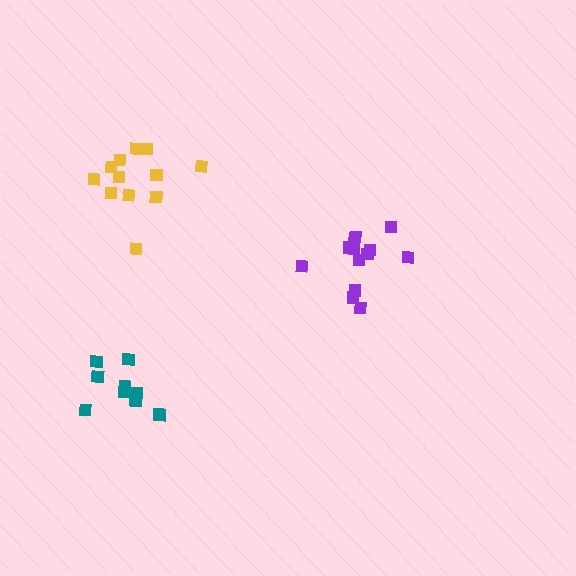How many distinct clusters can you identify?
There are 3 distinct clusters.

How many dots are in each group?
Group 1: 13 dots, Group 2: 12 dots, Group 3: 9 dots (34 total).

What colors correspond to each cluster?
The clusters are colored: purple, yellow, teal.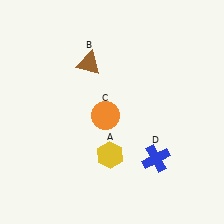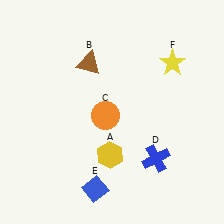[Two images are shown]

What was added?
A blue diamond (E), a yellow star (F) were added in Image 2.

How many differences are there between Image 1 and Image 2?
There are 2 differences between the two images.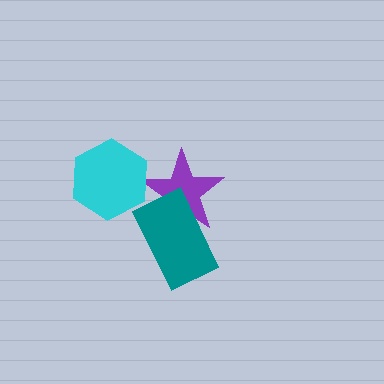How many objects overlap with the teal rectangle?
1 object overlaps with the teal rectangle.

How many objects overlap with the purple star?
2 objects overlap with the purple star.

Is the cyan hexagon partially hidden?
No, no other shape covers it.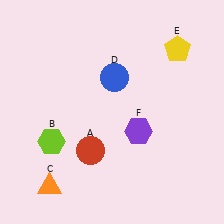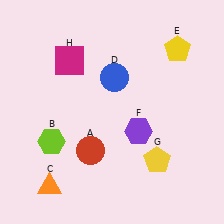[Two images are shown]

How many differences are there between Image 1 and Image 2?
There are 2 differences between the two images.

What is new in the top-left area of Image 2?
A magenta square (H) was added in the top-left area of Image 2.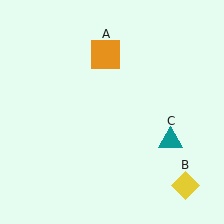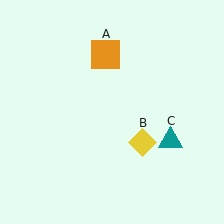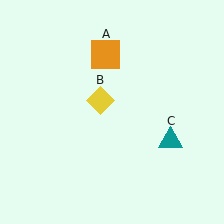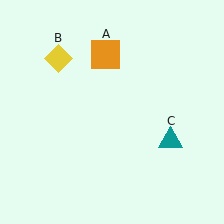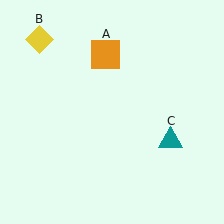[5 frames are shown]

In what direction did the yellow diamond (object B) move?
The yellow diamond (object B) moved up and to the left.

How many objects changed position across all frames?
1 object changed position: yellow diamond (object B).